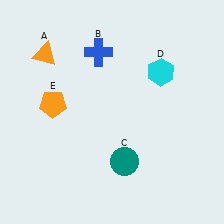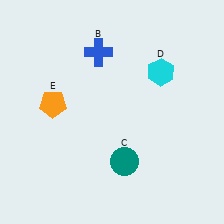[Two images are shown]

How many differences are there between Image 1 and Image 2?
There is 1 difference between the two images.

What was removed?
The orange triangle (A) was removed in Image 2.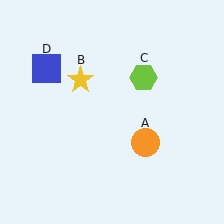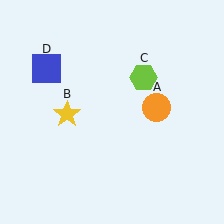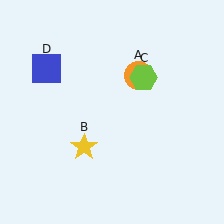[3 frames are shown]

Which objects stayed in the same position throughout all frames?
Lime hexagon (object C) and blue square (object D) remained stationary.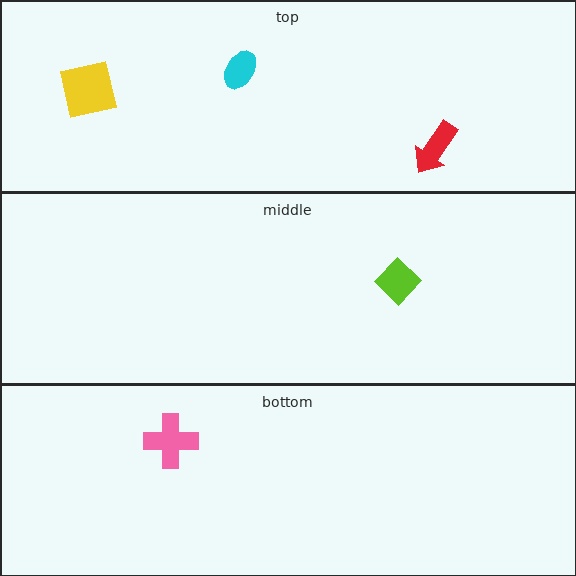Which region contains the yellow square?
The top region.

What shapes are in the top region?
The cyan ellipse, the yellow square, the red arrow.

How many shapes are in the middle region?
1.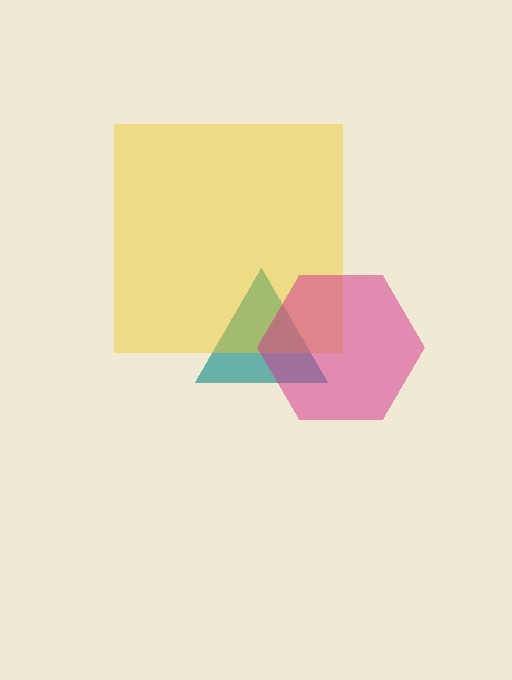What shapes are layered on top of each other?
The layered shapes are: a teal triangle, a yellow square, a magenta hexagon.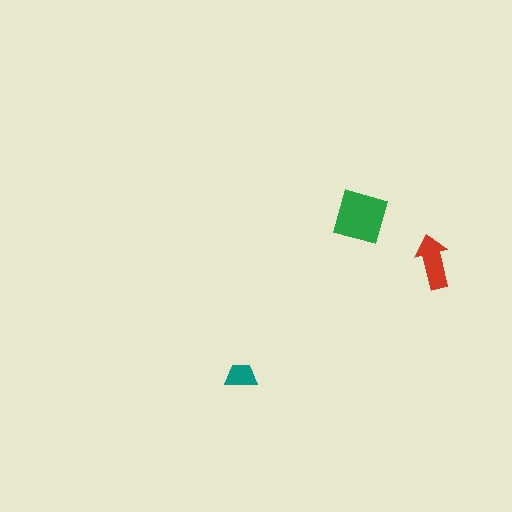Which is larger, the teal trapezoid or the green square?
The green square.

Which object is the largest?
The green square.